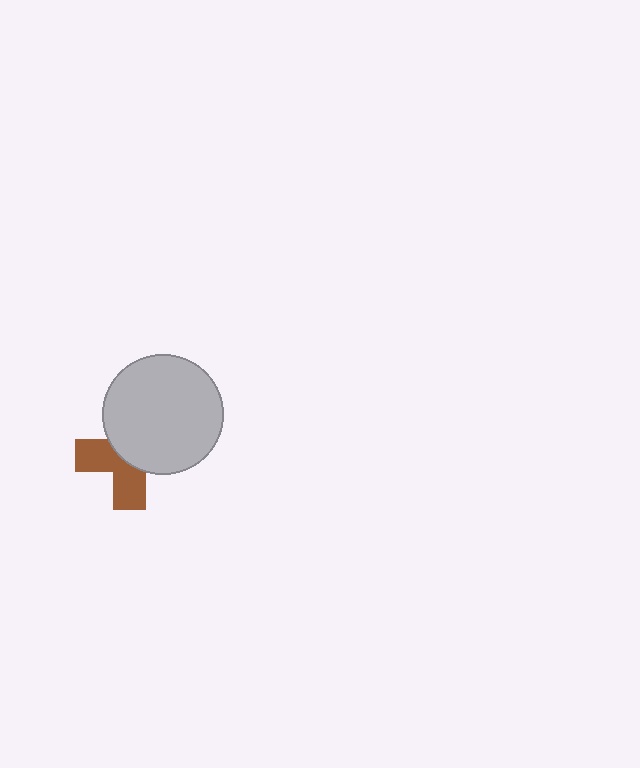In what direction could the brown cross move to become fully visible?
The brown cross could move toward the lower-left. That would shift it out from behind the light gray circle entirely.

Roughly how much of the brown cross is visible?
A small part of it is visible (roughly 45%).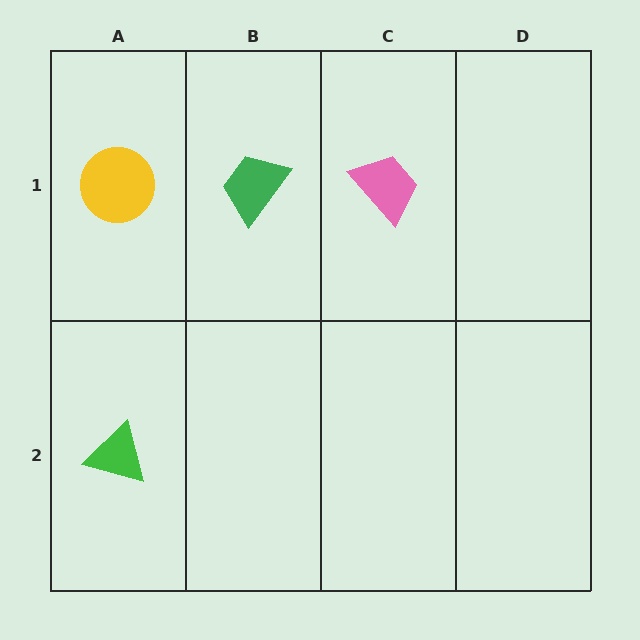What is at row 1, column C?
A pink trapezoid.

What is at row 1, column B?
A green trapezoid.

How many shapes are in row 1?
3 shapes.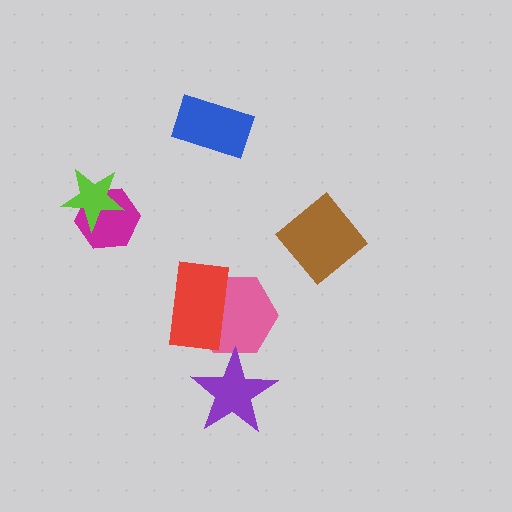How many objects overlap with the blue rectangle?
0 objects overlap with the blue rectangle.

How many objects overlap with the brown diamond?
0 objects overlap with the brown diamond.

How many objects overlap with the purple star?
1 object overlaps with the purple star.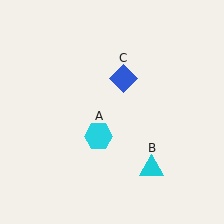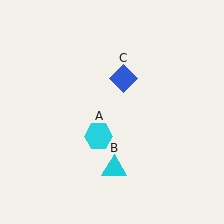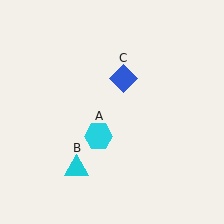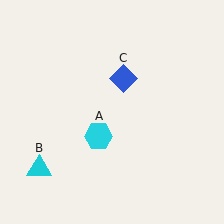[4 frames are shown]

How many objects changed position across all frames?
1 object changed position: cyan triangle (object B).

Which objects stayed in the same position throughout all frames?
Cyan hexagon (object A) and blue diamond (object C) remained stationary.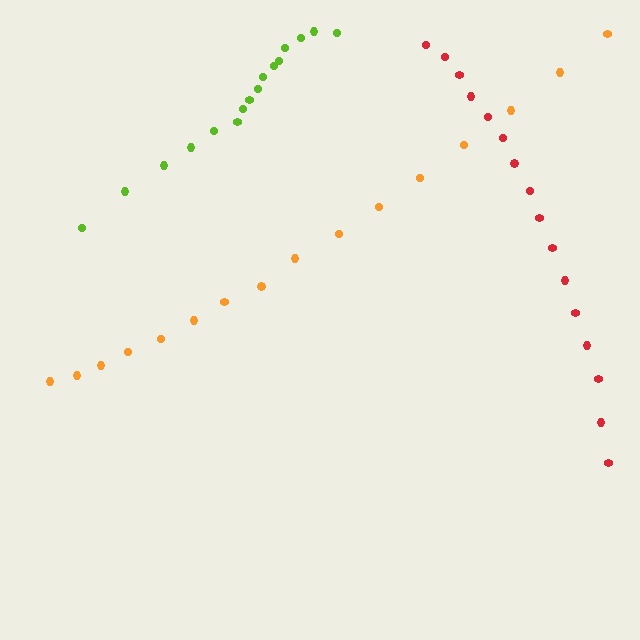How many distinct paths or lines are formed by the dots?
There are 3 distinct paths.